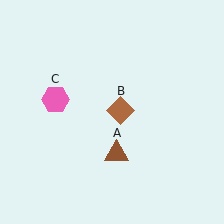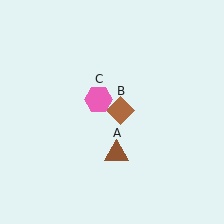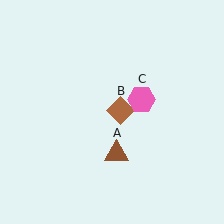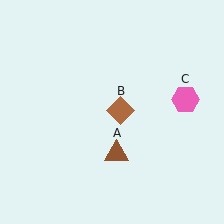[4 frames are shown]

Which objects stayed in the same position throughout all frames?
Brown triangle (object A) and brown diamond (object B) remained stationary.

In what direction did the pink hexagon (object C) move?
The pink hexagon (object C) moved right.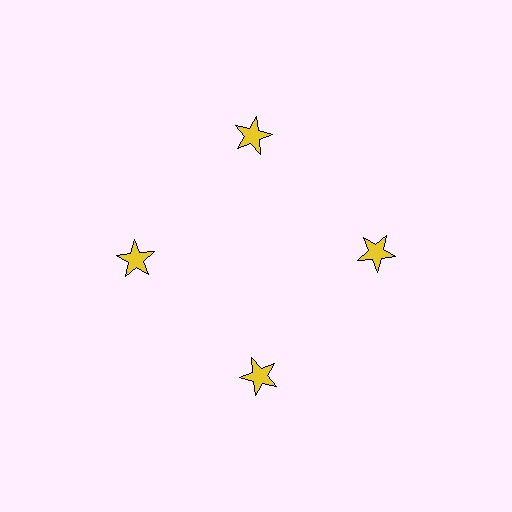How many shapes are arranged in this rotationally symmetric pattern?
There are 4 shapes, arranged in 4 groups of 1.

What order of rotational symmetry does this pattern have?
This pattern has 4-fold rotational symmetry.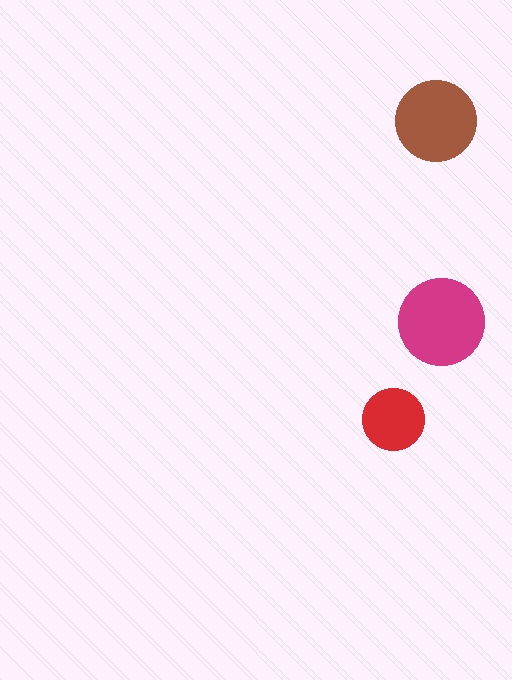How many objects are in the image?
There are 3 objects in the image.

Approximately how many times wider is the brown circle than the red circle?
About 1.5 times wider.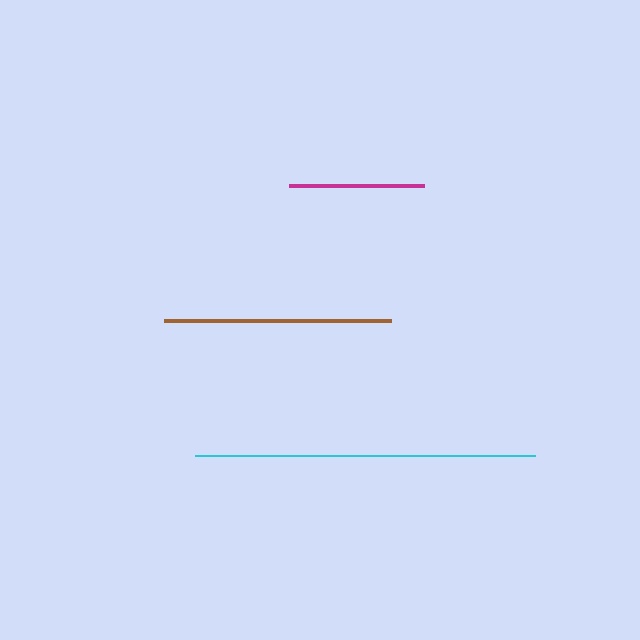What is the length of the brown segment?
The brown segment is approximately 227 pixels long.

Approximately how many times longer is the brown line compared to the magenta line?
The brown line is approximately 1.7 times the length of the magenta line.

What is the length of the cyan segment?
The cyan segment is approximately 340 pixels long.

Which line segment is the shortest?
The magenta line is the shortest at approximately 135 pixels.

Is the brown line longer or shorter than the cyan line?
The cyan line is longer than the brown line.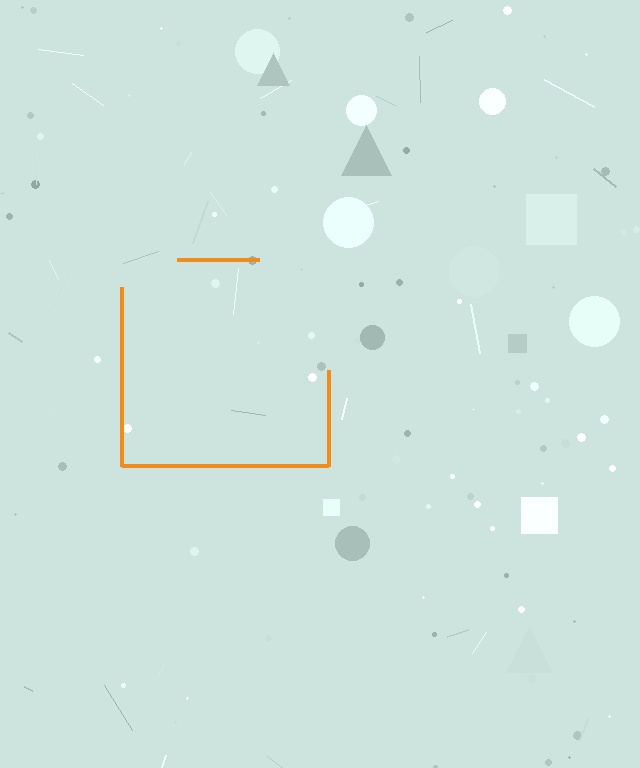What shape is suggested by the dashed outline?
The dashed outline suggests a square.